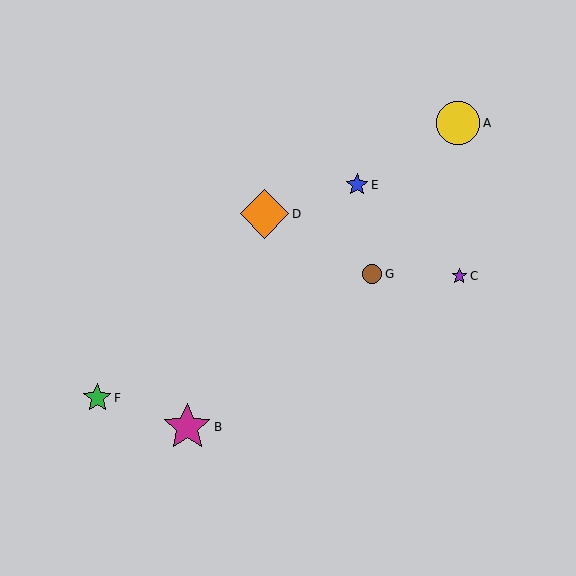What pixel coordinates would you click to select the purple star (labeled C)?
Click at (459, 276) to select the purple star C.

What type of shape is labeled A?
Shape A is a yellow circle.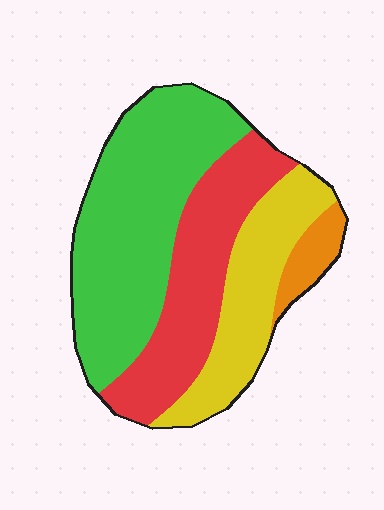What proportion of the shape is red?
Red takes up about one quarter (1/4) of the shape.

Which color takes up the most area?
Green, at roughly 45%.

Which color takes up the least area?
Orange, at roughly 5%.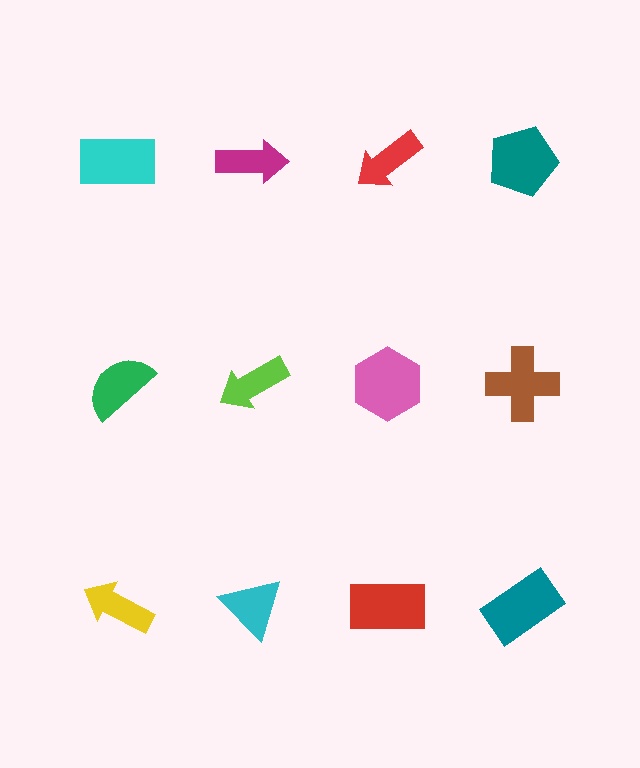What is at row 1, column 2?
A magenta arrow.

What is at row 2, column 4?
A brown cross.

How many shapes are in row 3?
4 shapes.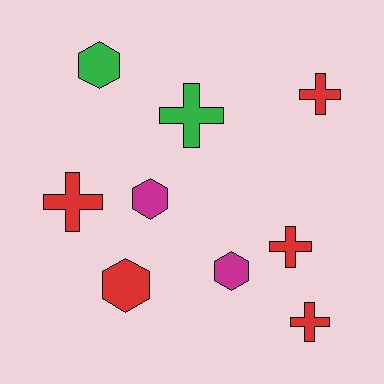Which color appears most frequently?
Red, with 5 objects.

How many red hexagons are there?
There is 1 red hexagon.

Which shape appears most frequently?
Cross, with 5 objects.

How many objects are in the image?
There are 9 objects.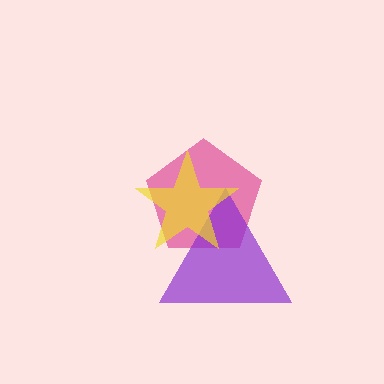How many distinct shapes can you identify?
There are 3 distinct shapes: a magenta pentagon, a purple triangle, a yellow star.